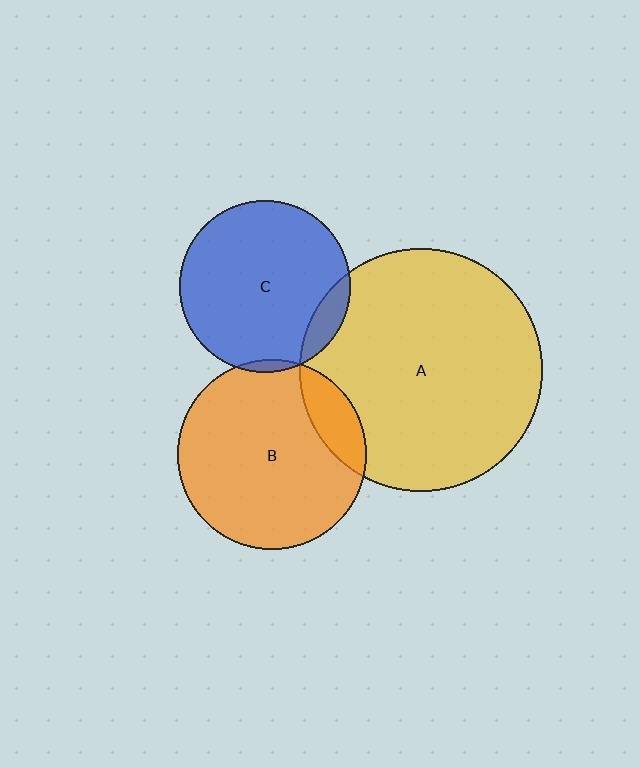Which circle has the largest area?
Circle A (yellow).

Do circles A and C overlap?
Yes.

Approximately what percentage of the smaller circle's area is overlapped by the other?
Approximately 10%.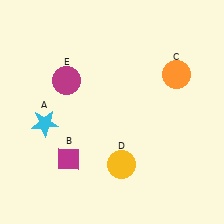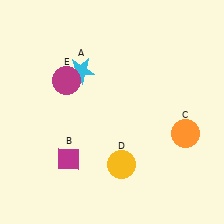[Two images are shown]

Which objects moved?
The objects that moved are: the cyan star (A), the orange circle (C).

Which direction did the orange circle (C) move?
The orange circle (C) moved down.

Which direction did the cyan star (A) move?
The cyan star (A) moved up.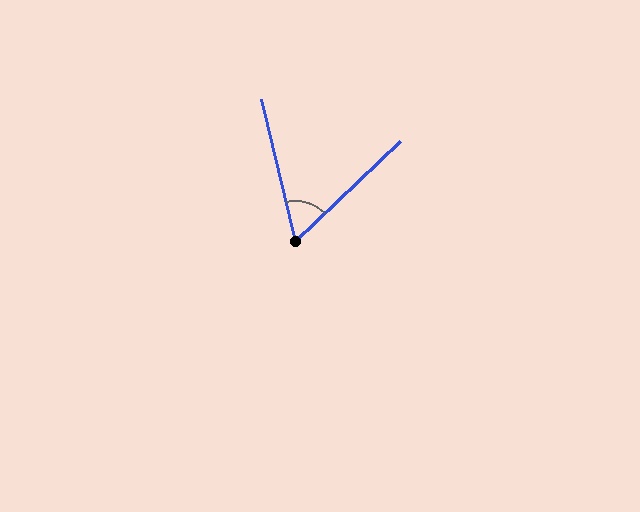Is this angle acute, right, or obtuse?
It is acute.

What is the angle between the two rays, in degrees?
Approximately 60 degrees.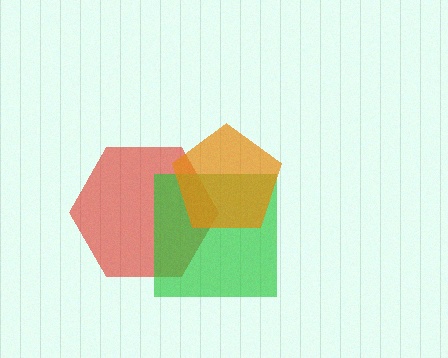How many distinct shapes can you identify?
There are 3 distinct shapes: a red hexagon, a green square, an orange pentagon.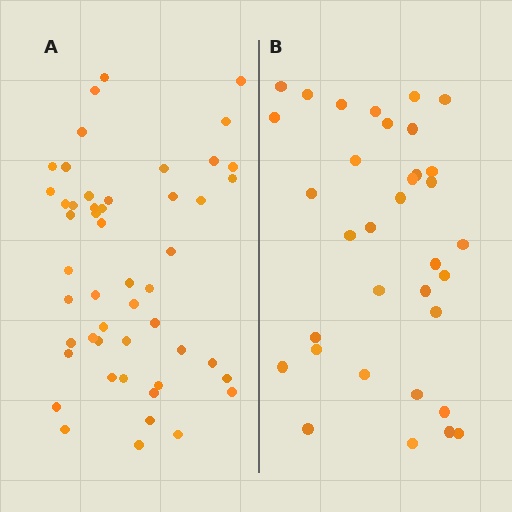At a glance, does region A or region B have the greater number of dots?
Region A (the left region) has more dots.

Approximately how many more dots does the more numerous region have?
Region A has approximately 15 more dots than region B.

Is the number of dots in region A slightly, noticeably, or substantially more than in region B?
Region A has substantially more. The ratio is roughly 1.5 to 1.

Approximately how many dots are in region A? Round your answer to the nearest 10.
About 50 dots.